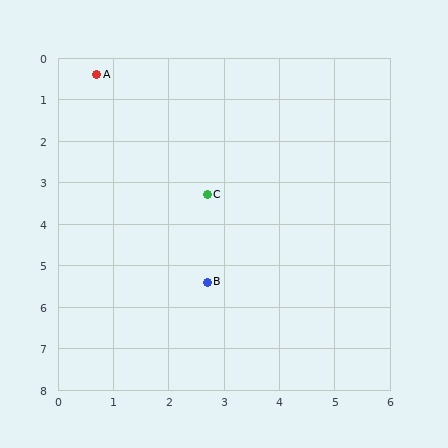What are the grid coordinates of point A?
Point A is at approximately (0.7, 0.4).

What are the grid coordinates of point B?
Point B is at approximately (2.7, 5.4).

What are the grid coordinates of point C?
Point C is at approximately (2.7, 3.3).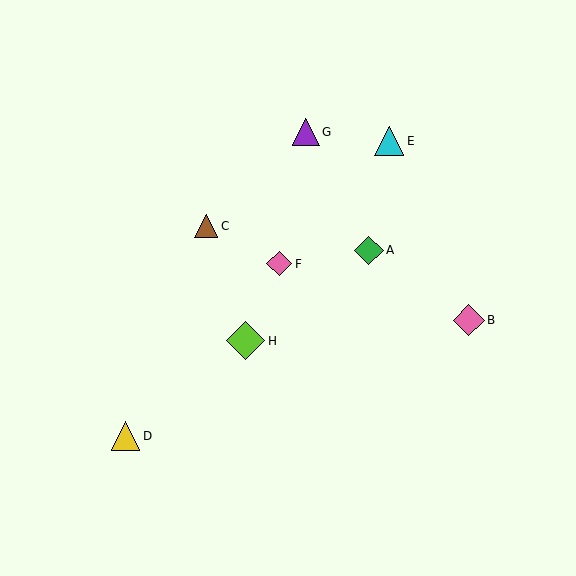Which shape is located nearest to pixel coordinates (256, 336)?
The lime diamond (labeled H) at (246, 341) is nearest to that location.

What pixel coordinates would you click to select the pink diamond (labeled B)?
Click at (469, 320) to select the pink diamond B.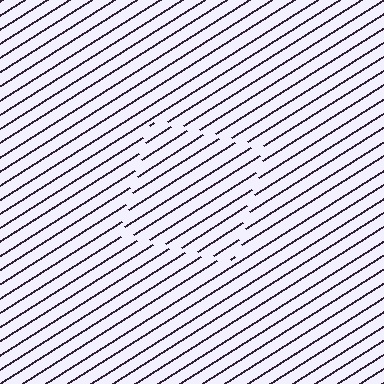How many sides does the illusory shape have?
4 sides — the line-ends trace a square.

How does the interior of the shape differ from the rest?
The interior of the shape contains the same grating, shifted by half a period — the contour is defined by the phase discontinuity where line-ends from the inner and outer gratings abut.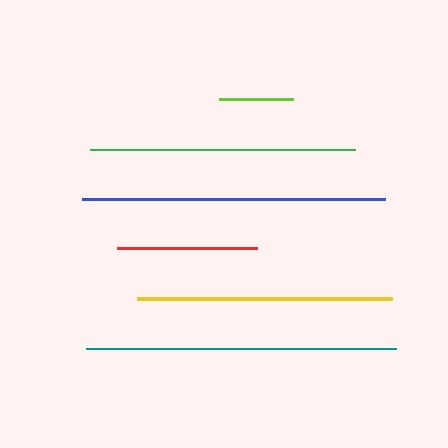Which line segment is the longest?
The teal line is the longest at approximately 310 pixels.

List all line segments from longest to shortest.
From longest to shortest: teal, blue, green, yellow, red, lime.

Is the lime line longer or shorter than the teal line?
The teal line is longer than the lime line.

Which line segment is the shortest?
The lime line is the shortest at approximately 74 pixels.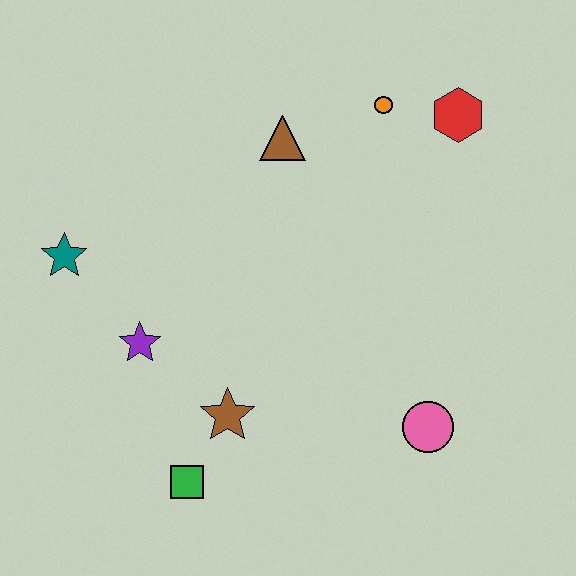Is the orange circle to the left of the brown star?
No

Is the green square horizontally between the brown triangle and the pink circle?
No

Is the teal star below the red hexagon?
Yes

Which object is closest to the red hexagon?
The orange circle is closest to the red hexagon.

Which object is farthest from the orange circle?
The green square is farthest from the orange circle.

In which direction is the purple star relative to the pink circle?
The purple star is to the left of the pink circle.